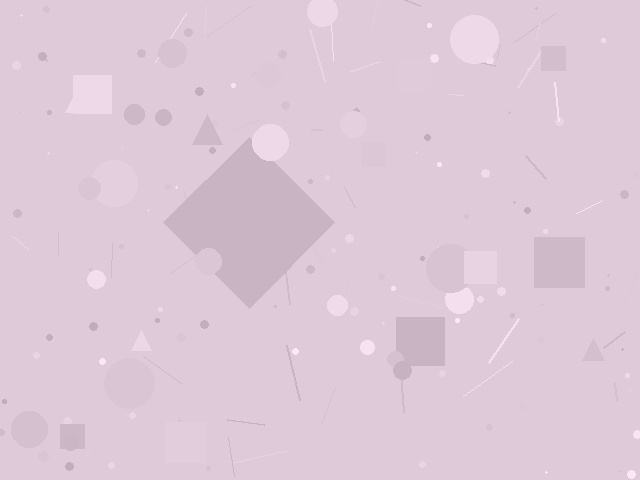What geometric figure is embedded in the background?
A diamond is embedded in the background.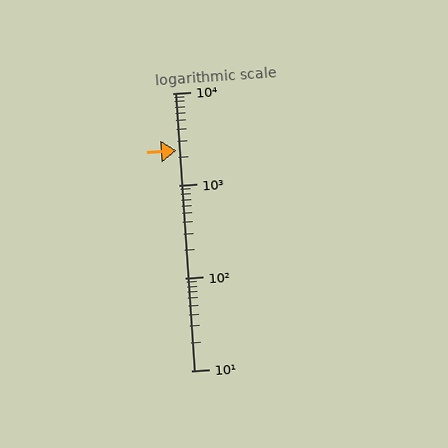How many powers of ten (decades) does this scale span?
The scale spans 3 decades, from 10 to 10000.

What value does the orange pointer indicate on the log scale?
The pointer indicates approximately 2400.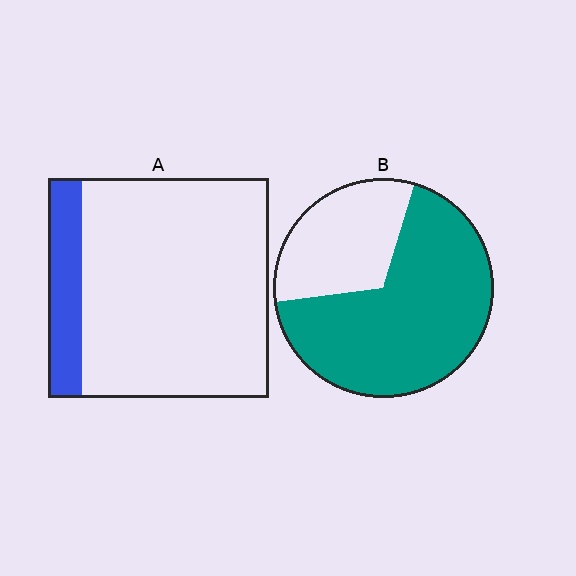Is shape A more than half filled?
No.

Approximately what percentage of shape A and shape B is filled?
A is approximately 15% and B is approximately 70%.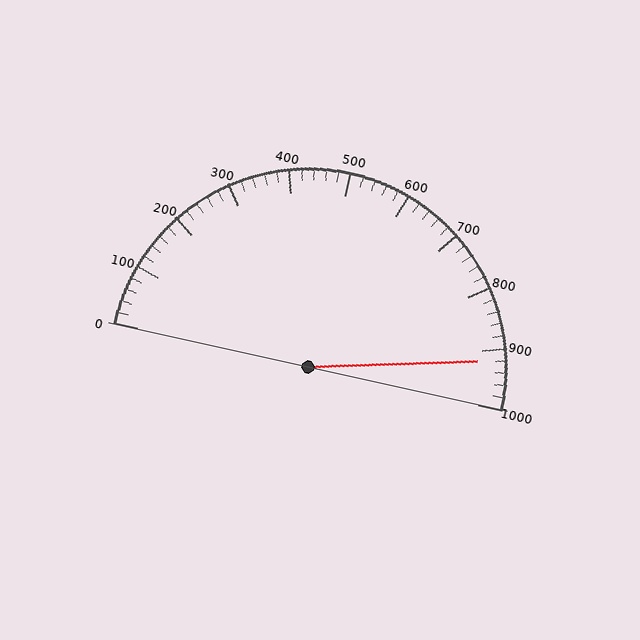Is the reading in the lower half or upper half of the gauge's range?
The reading is in the upper half of the range (0 to 1000).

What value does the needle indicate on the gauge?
The needle indicates approximately 920.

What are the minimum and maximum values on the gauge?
The gauge ranges from 0 to 1000.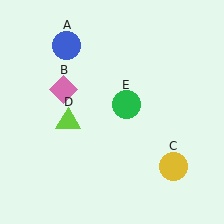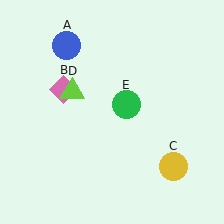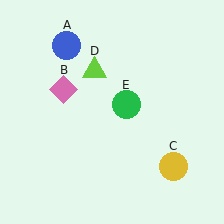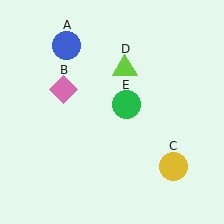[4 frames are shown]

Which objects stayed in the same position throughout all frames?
Blue circle (object A) and pink diamond (object B) and yellow circle (object C) and green circle (object E) remained stationary.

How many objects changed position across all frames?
1 object changed position: lime triangle (object D).